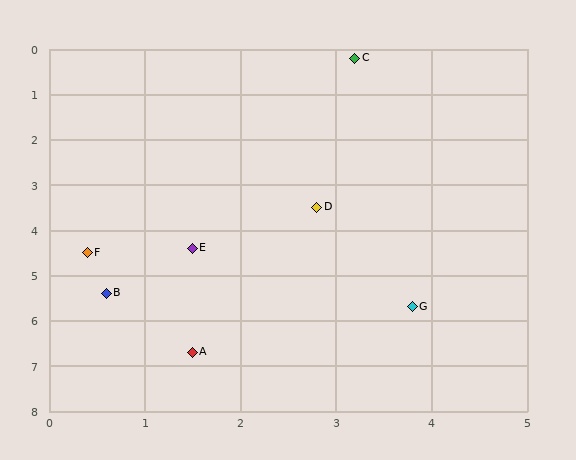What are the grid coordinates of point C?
Point C is at approximately (3.2, 0.2).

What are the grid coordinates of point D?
Point D is at approximately (2.8, 3.5).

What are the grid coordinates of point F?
Point F is at approximately (0.4, 4.5).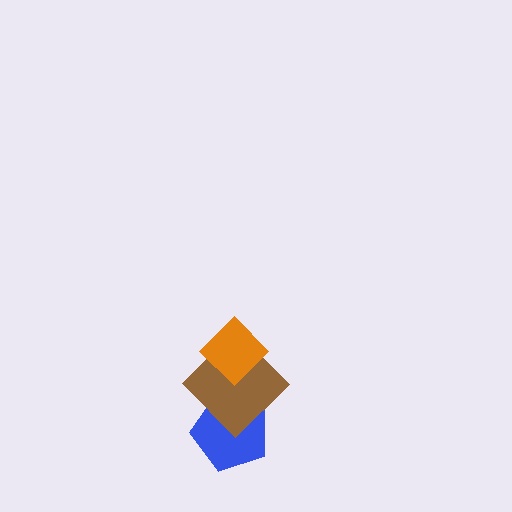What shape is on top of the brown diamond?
The orange diamond is on top of the brown diamond.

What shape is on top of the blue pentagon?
The brown diamond is on top of the blue pentagon.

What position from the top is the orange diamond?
The orange diamond is 1st from the top.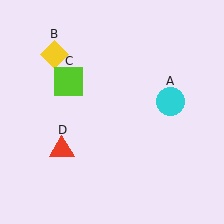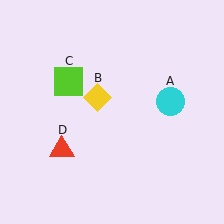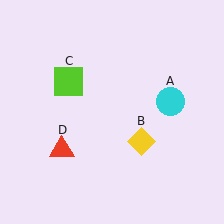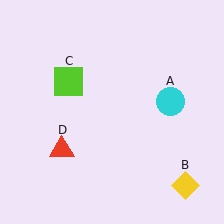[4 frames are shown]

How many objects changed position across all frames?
1 object changed position: yellow diamond (object B).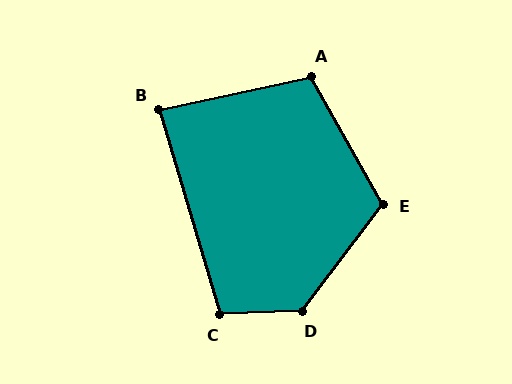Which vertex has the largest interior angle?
D, at approximately 130 degrees.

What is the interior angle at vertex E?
Approximately 114 degrees (obtuse).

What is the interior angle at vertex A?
Approximately 107 degrees (obtuse).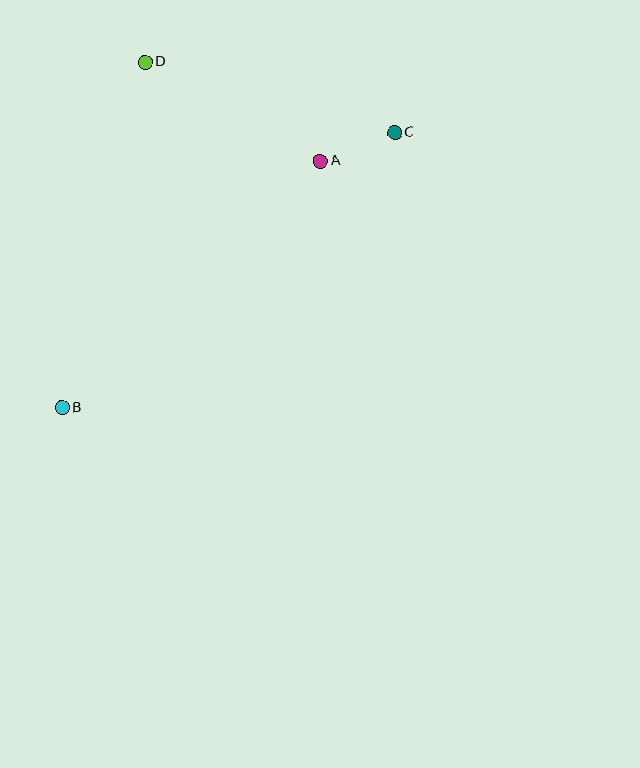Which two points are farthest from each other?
Points B and C are farthest from each other.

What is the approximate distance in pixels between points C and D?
The distance between C and D is approximately 259 pixels.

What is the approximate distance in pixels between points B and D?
The distance between B and D is approximately 355 pixels.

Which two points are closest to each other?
Points A and C are closest to each other.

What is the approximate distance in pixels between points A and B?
The distance between A and B is approximately 357 pixels.